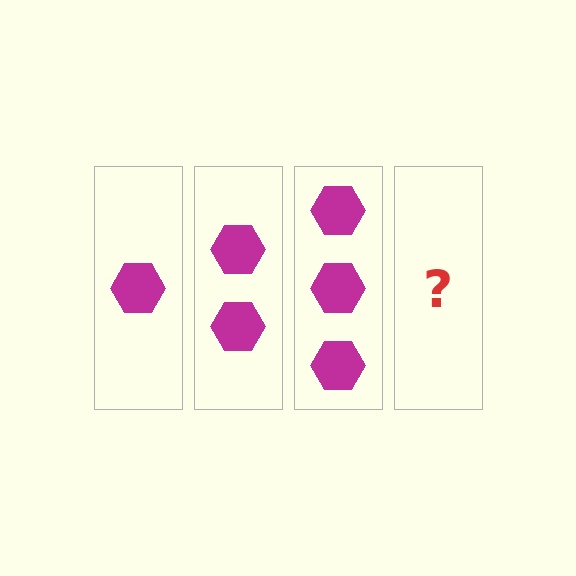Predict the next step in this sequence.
The next step is 4 hexagons.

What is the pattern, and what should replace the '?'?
The pattern is that each step adds one more hexagon. The '?' should be 4 hexagons.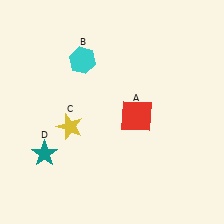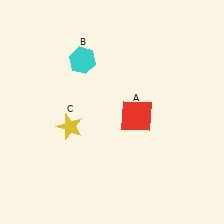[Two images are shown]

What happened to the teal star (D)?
The teal star (D) was removed in Image 2. It was in the bottom-left area of Image 1.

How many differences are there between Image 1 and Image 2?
There is 1 difference between the two images.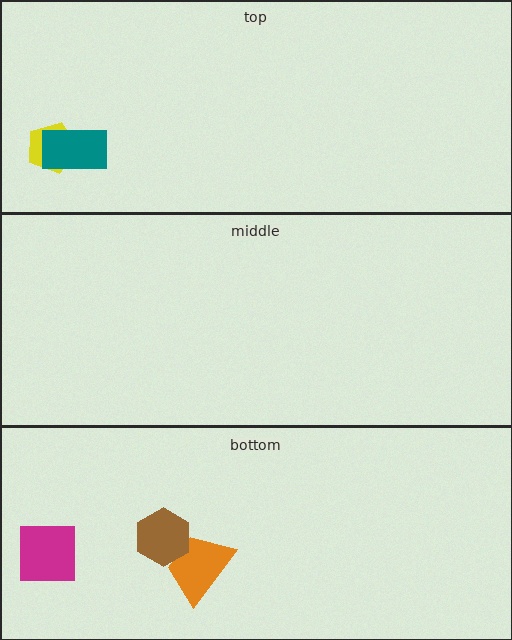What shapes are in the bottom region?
The orange trapezoid, the brown hexagon, the magenta square.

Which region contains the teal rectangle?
The top region.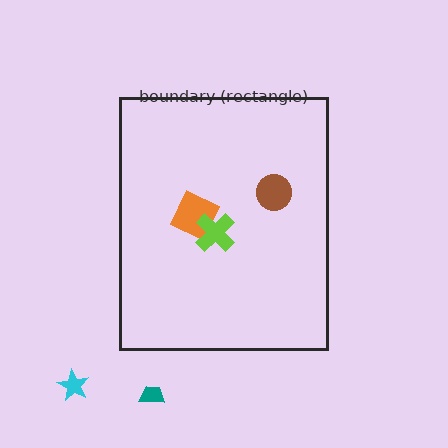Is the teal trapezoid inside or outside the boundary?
Outside.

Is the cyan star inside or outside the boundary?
Outside.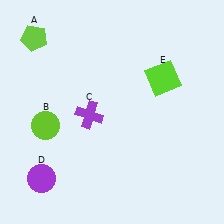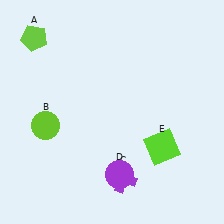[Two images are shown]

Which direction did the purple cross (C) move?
The purple cross (C) moved down.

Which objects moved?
The objects that moved are: the purple cross (C), the purple circle (D), the lime square (E).